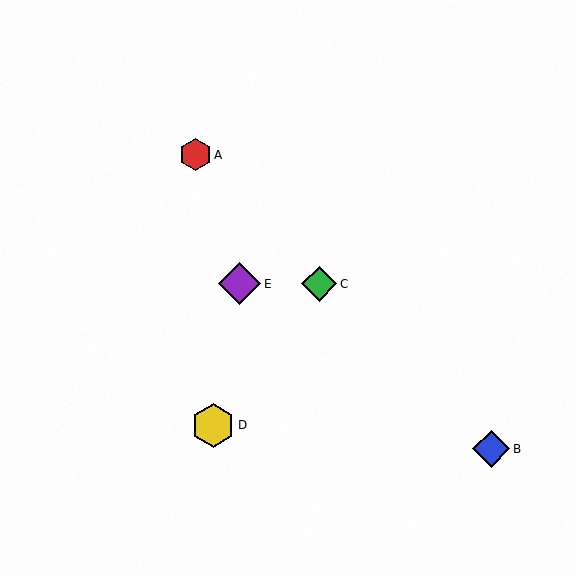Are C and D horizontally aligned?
No, C is at y≈284 and D is at y≈425.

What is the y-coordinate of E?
Object E is at y≈284.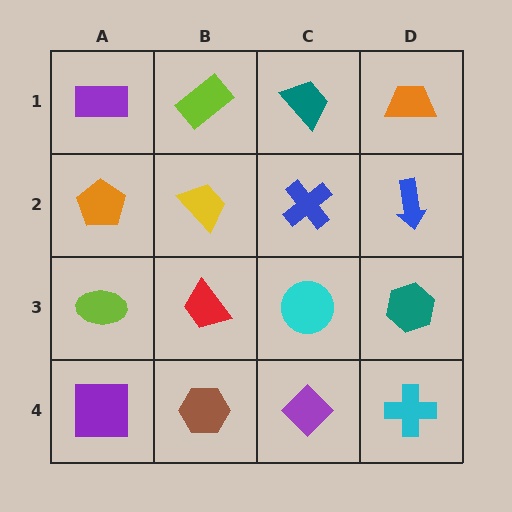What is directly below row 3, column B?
A brown hexagon.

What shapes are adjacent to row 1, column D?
A blue arrow (row 2, column D), a teal trapezoid (row 1, column C).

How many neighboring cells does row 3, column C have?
4.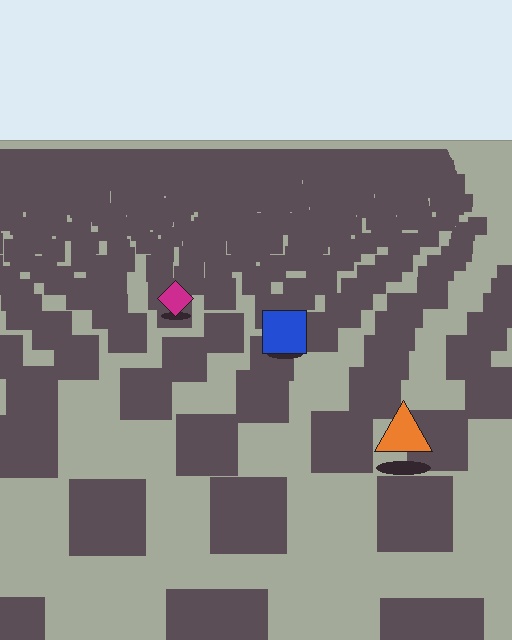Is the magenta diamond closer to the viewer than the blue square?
No. The blue square is closer — you can tell from the texture gradient: the ground texture is coarser near it.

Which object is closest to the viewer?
The orange triangle is closest. The texture marks near it are larger and more spread out.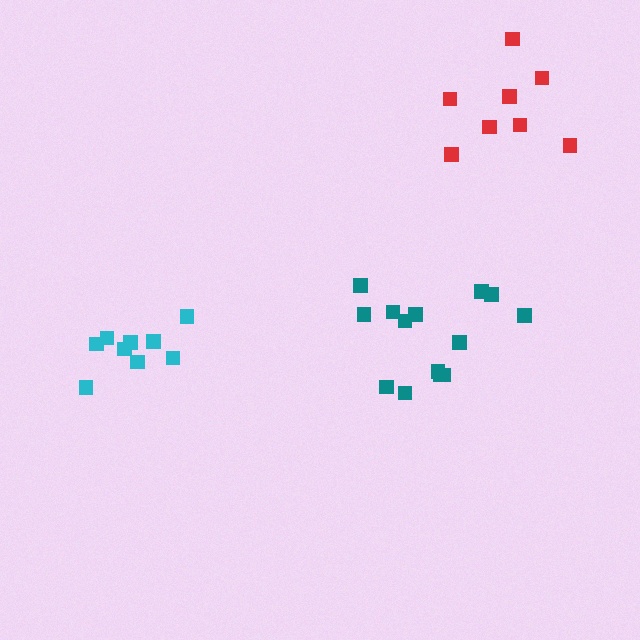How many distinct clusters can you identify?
There are 3 distinct clusters.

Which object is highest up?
The red cluster is topmost.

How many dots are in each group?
Group 1: 9 dots, Group 2: 14 dots, Group 3: 8 dots (31 total).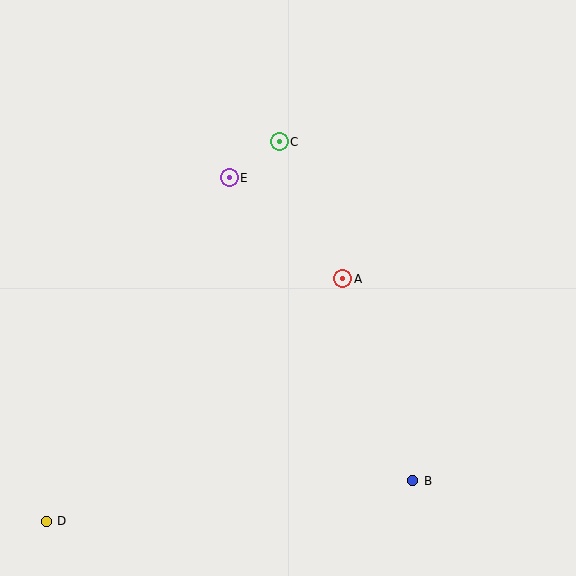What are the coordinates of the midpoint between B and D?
The midpoint between B and D is at (229, 501).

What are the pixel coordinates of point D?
Point D is at (46, 521).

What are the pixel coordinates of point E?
Point E is at (229, 178).